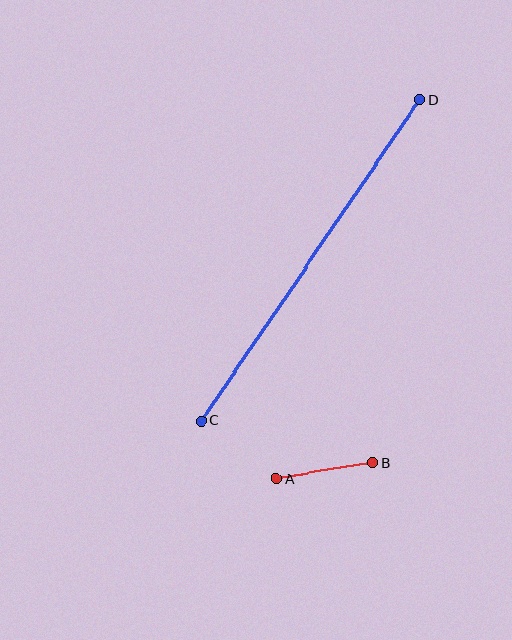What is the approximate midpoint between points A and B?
The midpoint is at approximately (325, 471) pixels.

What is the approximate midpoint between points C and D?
The midpoint is at approximately (310, 261) pixels.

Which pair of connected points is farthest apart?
Points C and D are farthest apart.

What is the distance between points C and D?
The distance is approximately 388 pixels.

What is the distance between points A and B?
The distance is approximately 98 pixels.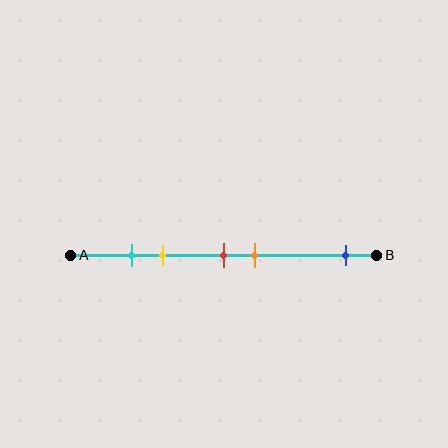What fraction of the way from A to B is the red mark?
The red mark is approximately 50% (0.5) of the way from A to B.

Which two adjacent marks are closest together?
The cyan and yellow marks are the closest adjacent pair.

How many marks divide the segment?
There are 5 marks dividing the segment.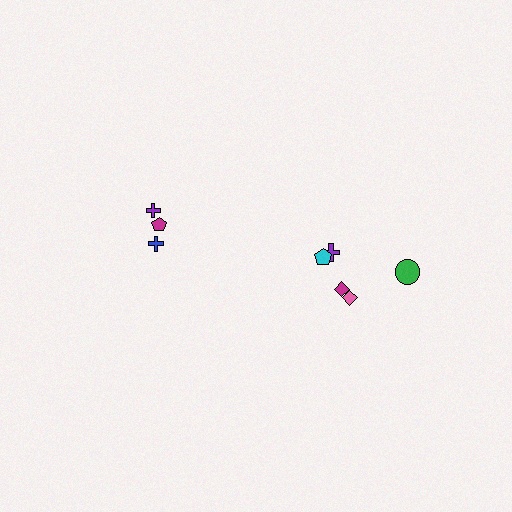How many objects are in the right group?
There are 5 objects.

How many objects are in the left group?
There are 3 objects.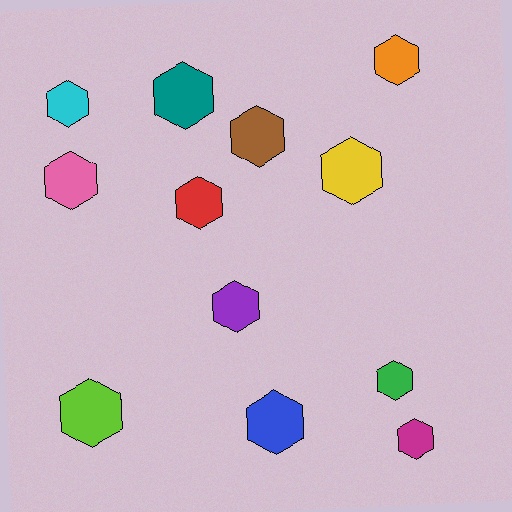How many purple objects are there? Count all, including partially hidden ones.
There is 1 purple object.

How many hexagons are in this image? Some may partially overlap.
There are 12 hexagons.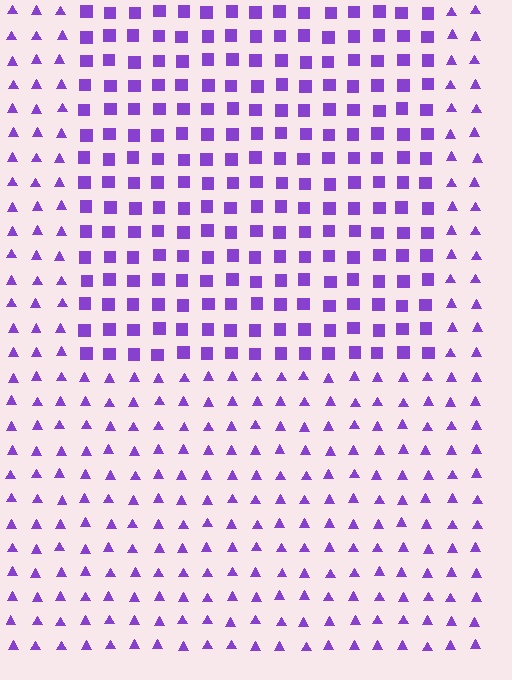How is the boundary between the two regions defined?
The boundary is defined by a change in element shape: squares inside vs. triangles outside. All elements share the same color and spacing.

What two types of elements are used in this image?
The image uses squares inside the rectangle region and triangles outside it.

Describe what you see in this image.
The image is filled with small purple elements arranged in a uniform grid. A rectangle-shaped region contains squares, while the surrounding area contains triangles. The boundary is defined purely by the change in element shape.